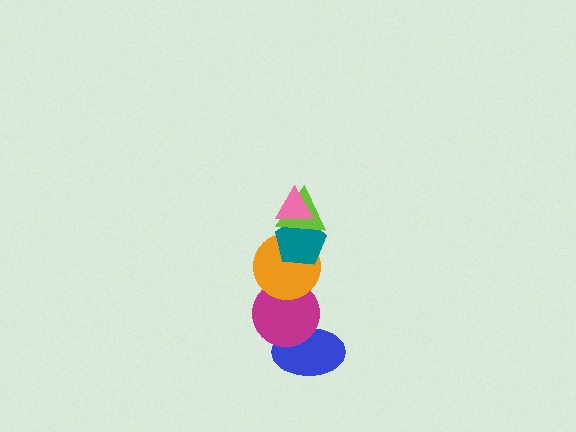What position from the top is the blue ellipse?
The blue ellipse is 6th from the top.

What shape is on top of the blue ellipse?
The magenta circle is on top of the blue ellipse.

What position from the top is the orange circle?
The orange circle is 4th from the top.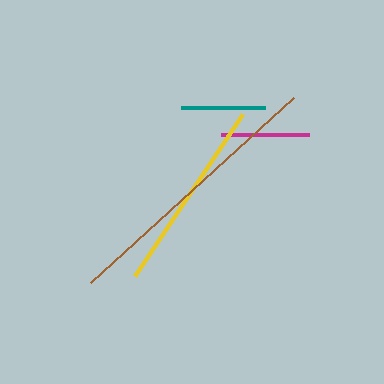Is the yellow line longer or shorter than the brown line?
The brown line is longer than the yellow line.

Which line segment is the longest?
The brown line is the longest at approximately 275 pixels.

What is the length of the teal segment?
The teal segment is approximately 84 pixels long.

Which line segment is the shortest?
The teal line is the shortest at approximately 84 pixels.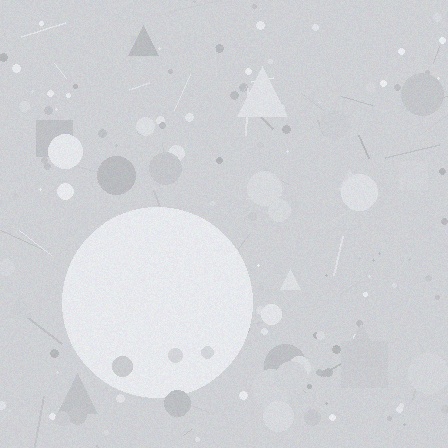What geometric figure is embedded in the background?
A circle is embedded in the background.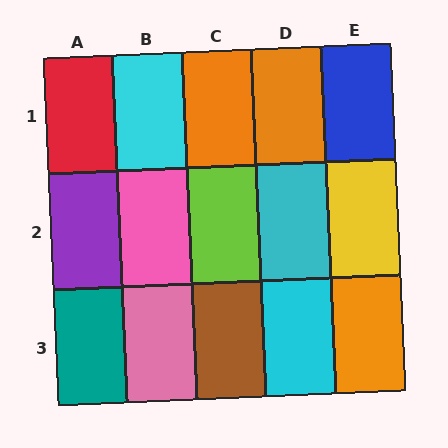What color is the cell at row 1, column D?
Orange.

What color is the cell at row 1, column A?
Red.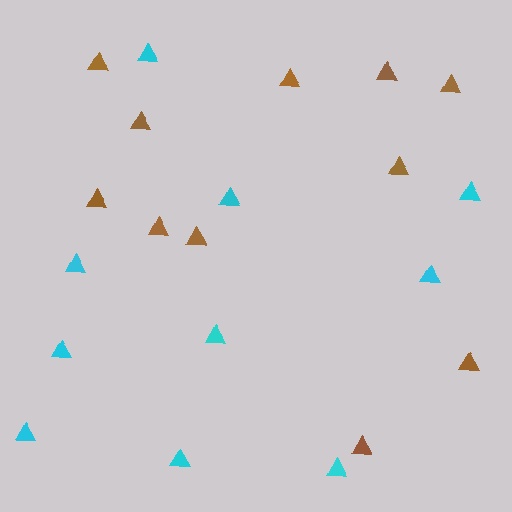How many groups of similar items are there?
There are 2 groups: one group of cyan triangles (10) and one group of brown triangles (11).